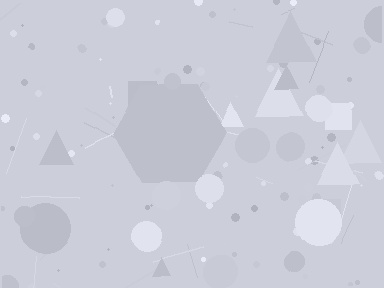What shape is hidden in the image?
A hexagon is hidden in the image.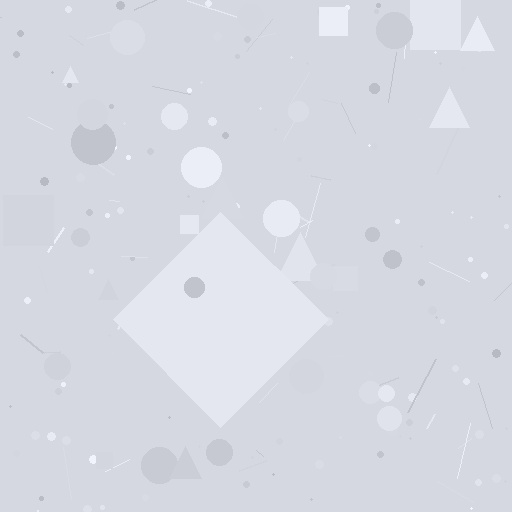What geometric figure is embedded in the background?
A diamond is embedded in the background.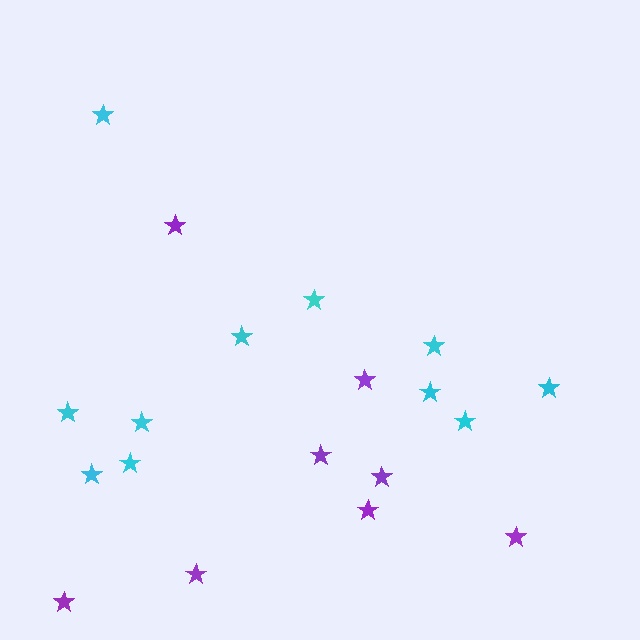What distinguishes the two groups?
There are 2 groups: one group of cyan stars (11) and one group of purple stars (8).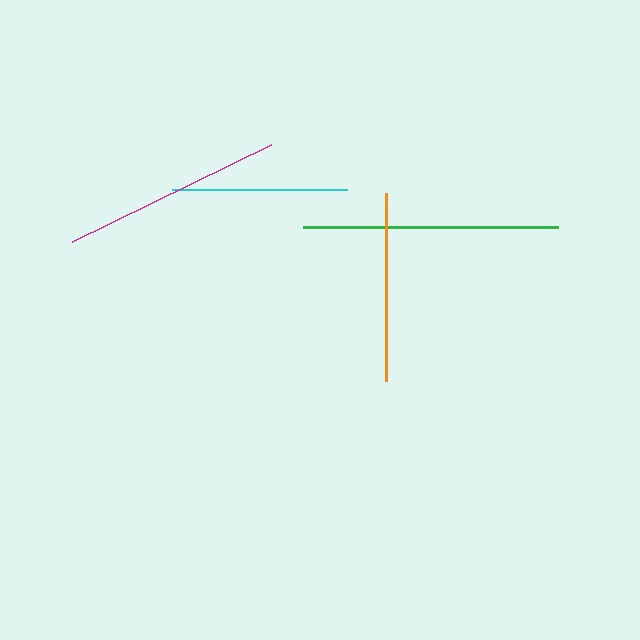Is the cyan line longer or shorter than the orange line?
The orange line is longer than the cyan line.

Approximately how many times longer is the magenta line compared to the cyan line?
The magenta line is approximately 1.3 times the length of the cyan line.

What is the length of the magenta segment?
The magenta segment is approximately 222 pixels long.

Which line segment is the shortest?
The cyan line is the shortest at approximately 174 pixels.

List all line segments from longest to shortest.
From longest to shortest: green, magenta, orange, cyan.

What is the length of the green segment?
The green segment is approximately 255 pixels long.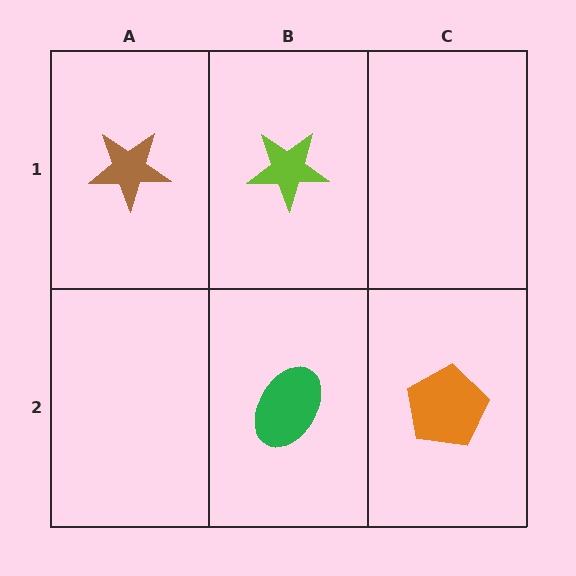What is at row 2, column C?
An orange pentagon.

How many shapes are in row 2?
2 shapes.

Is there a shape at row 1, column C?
No, that cell is empty.